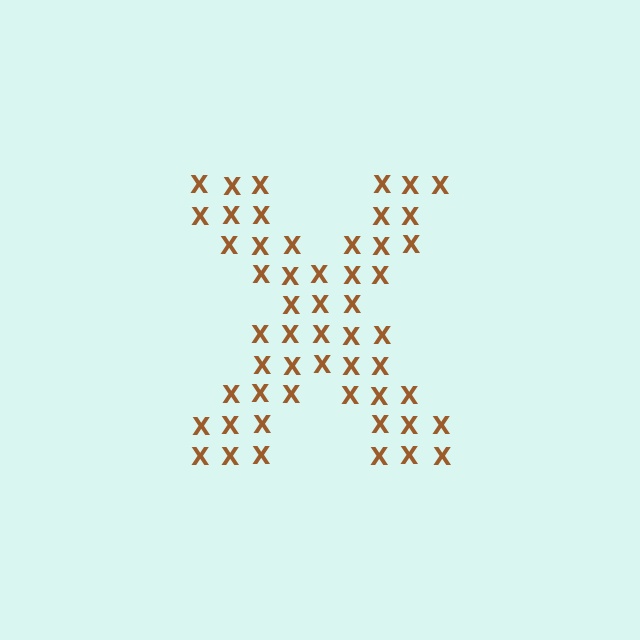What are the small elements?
The small elements are letter X's.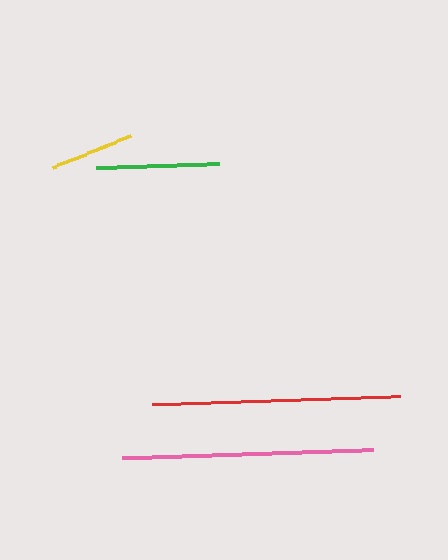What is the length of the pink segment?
The pink segment is approximately 251 pixels long.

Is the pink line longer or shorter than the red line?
The pink line is longer than the red line.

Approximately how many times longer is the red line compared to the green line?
The red line is approximately 2.0 times the length of the green line.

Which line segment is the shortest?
The yellow line is the shortest at approximately 84 pixels.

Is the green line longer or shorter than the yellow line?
The green line is longer than the yellow line.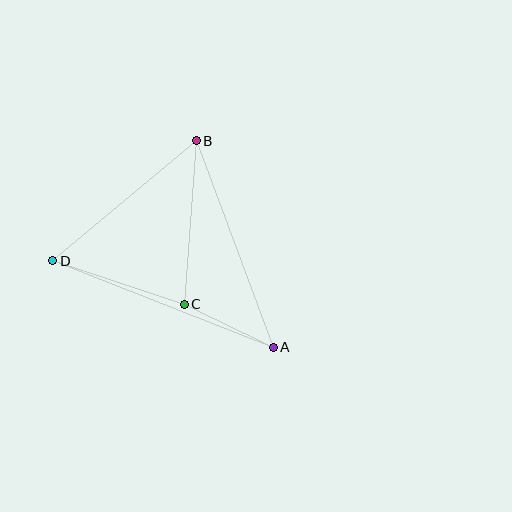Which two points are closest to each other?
Points A and C are closest to each other.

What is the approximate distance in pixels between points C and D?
The distance between C and D is approximately 138 pixels.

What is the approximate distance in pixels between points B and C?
The distance between B and C is approximately 164 pixels.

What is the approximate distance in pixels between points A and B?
The distance between A and B is approximately 220 pixels.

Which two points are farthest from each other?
Points A and D are farthest from each other.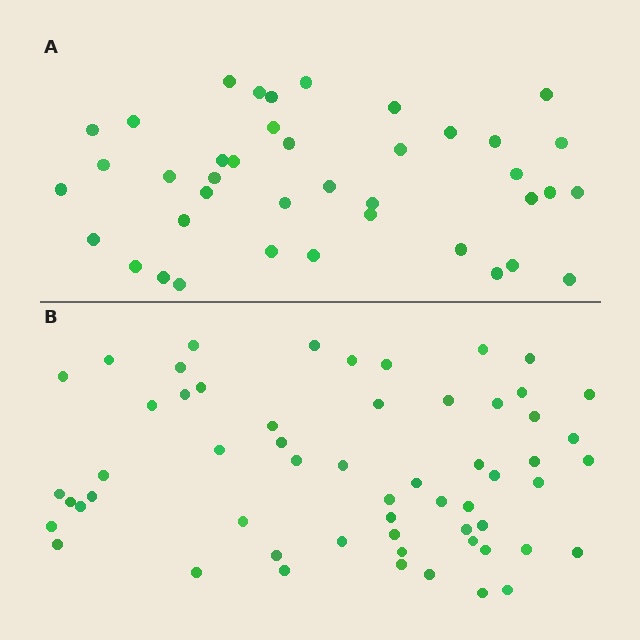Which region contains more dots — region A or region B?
Region B (the bottom region) has more dots.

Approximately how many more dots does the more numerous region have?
Region B has approximately 20 more dots than region A.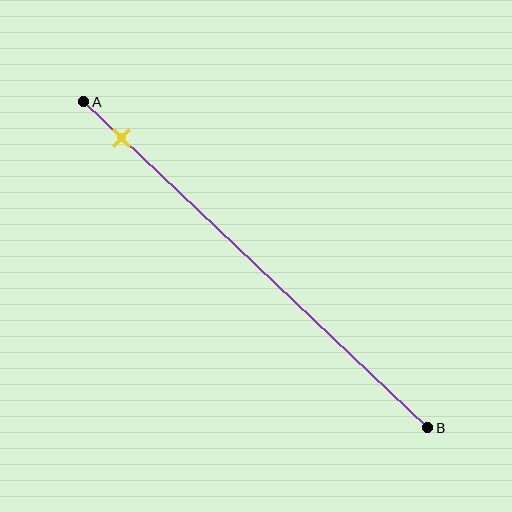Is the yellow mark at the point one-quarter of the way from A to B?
No, the mark is at about 10% from A, not at the 25% one-quarter point.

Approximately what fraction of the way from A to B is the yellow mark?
The yellow mark is approximately 10% of the way from A to B.